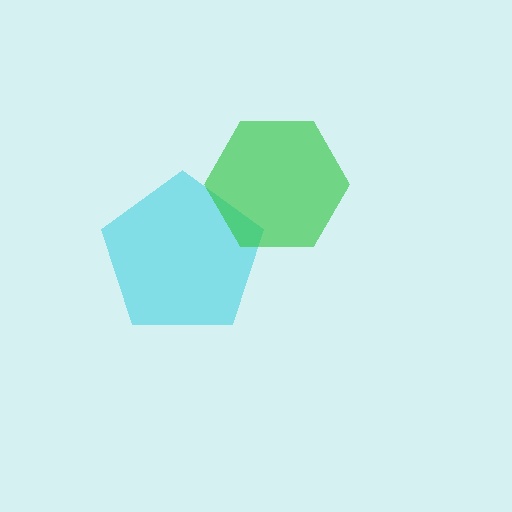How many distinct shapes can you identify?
There are 2 distinct shapes: a cyan pentagon, a green hexagon.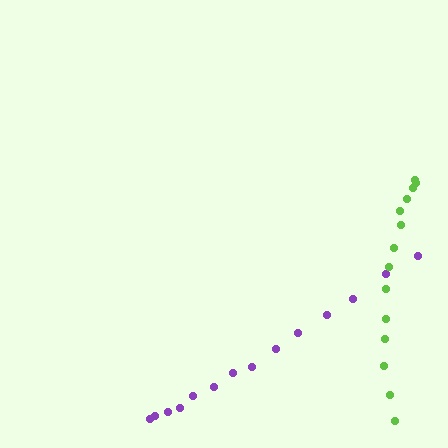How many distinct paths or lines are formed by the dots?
There are 2 distinct paths.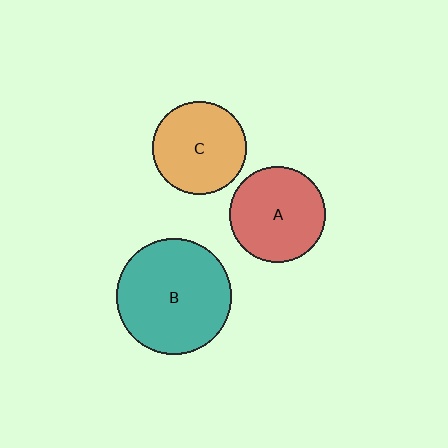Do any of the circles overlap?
No, none of the circles overlap.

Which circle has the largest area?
Circle B (teal).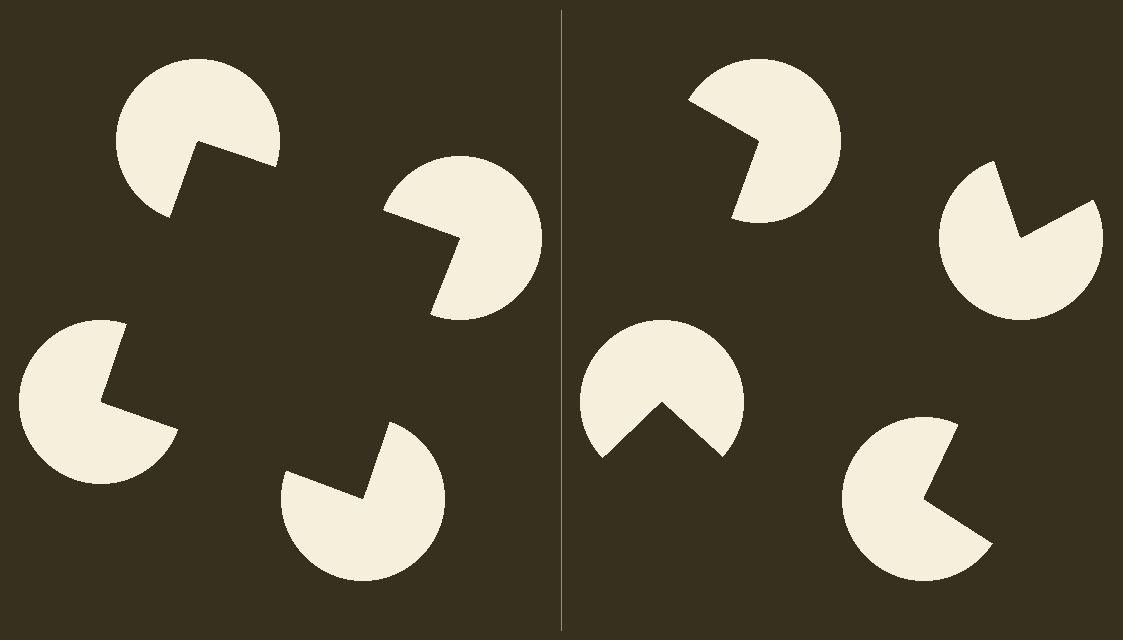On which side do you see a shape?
An illusory square appears on the left side. On the right side the wedge cuts are rotated, so no coherent shape forms.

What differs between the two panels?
The pac-man discs are positioned identically on both sides; only the wedge orientations differ. On the left they align to a square; on the right they are misaligned.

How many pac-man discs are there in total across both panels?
8 — 4 on each side.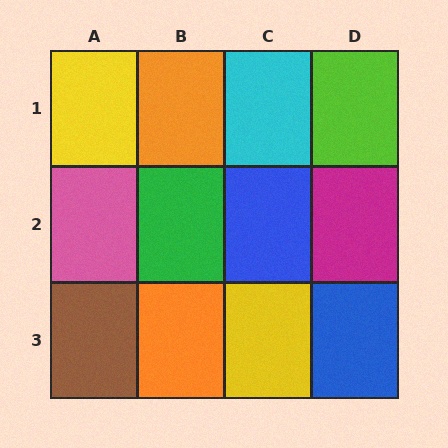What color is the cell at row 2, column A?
Pink.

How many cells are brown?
1 cell is brown.